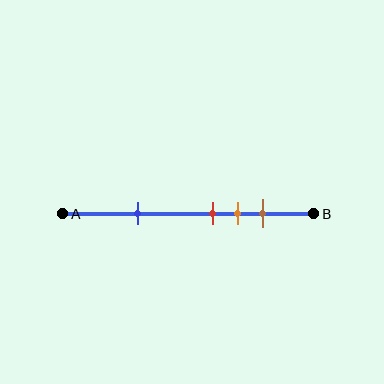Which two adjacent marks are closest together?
The red and orange marks are the closest adjacent pair.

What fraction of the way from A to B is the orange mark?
The orange mark is approximately 70% (0.7) of the way from A to B.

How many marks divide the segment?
There are 4 marks dividing the segment.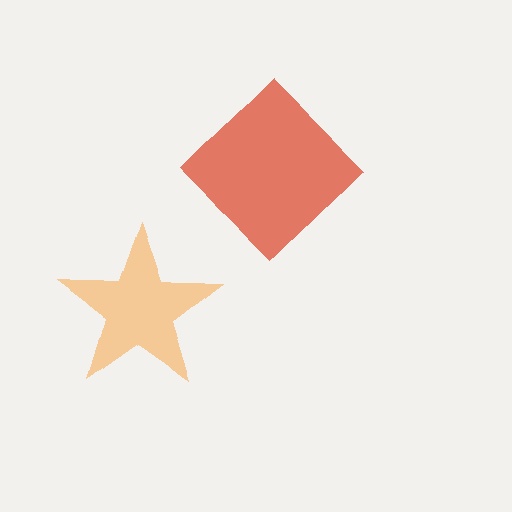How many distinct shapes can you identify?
There are 2 distinct shapes: an orange star, a red diamond.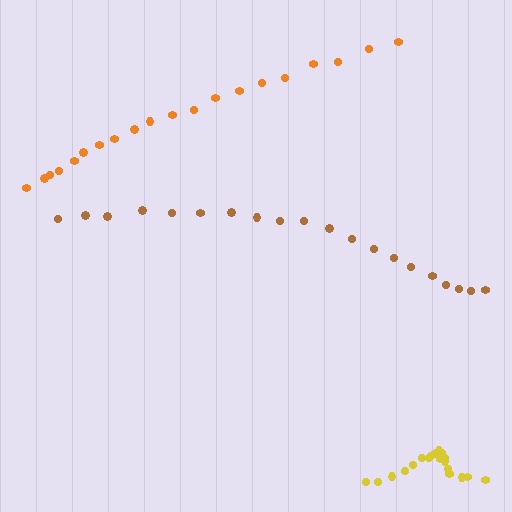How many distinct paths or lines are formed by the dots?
There are 3 distinct paths.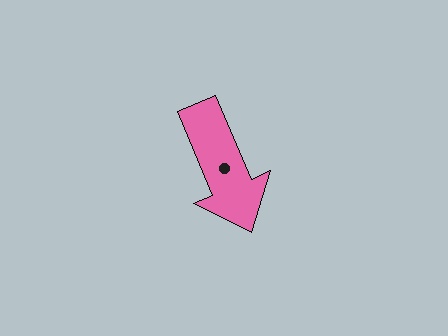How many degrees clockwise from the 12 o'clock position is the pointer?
Approximately 157 degrees.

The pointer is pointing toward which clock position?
Roughly 5 o'clock.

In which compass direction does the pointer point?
Southeast.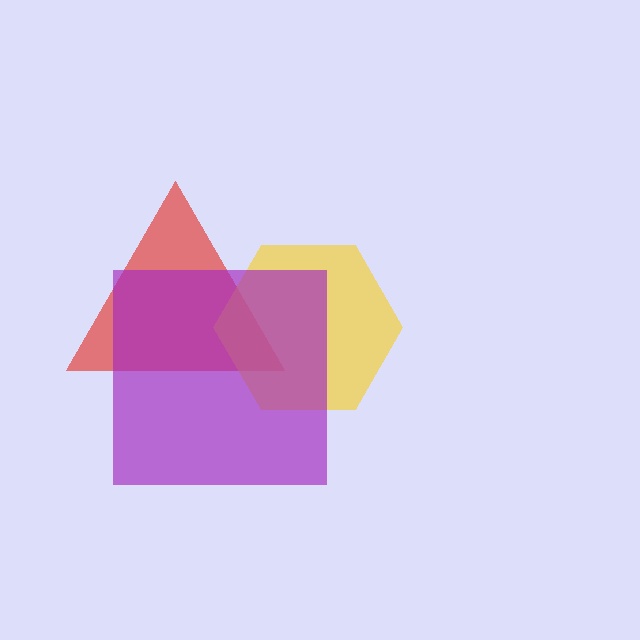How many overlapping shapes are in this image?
There are 3 overlapping shapes in the image.